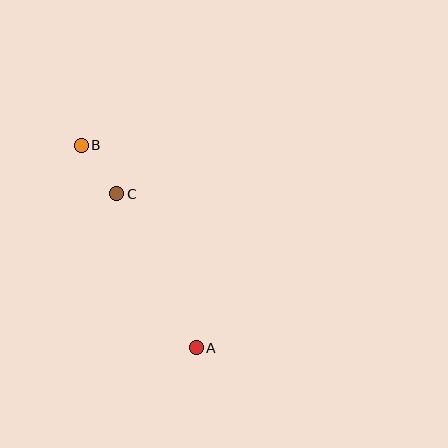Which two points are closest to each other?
Points B and C are closest to each other.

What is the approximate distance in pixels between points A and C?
The distance between A and C is approximately 173 pixels.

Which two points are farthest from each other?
Points A and B are farthest from each other.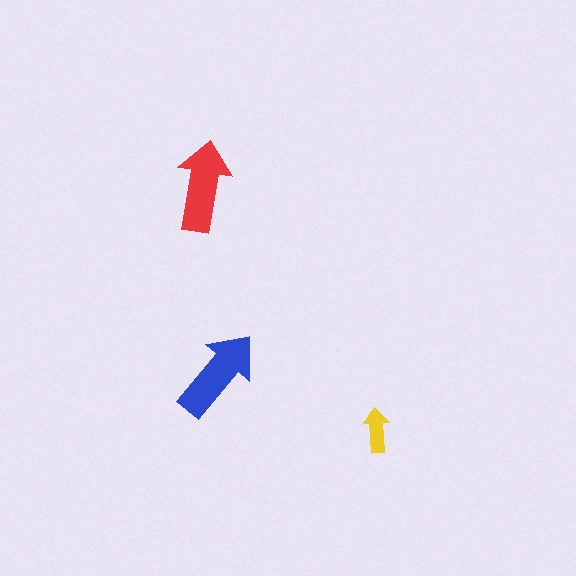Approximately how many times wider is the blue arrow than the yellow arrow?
About 2 times wider.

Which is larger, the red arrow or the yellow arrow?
The red one.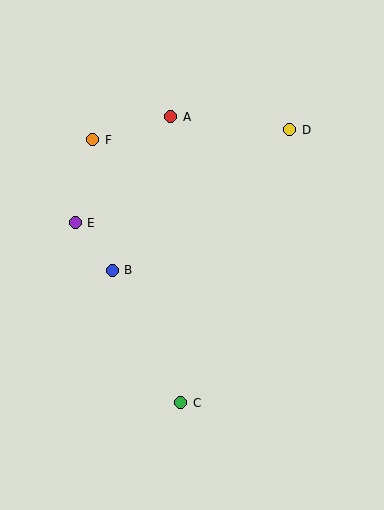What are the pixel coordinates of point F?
Point F is at (93, 140).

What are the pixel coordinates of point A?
Point A is at (171, 117).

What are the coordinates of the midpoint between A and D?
The midpoint between A and D is at (230, 123).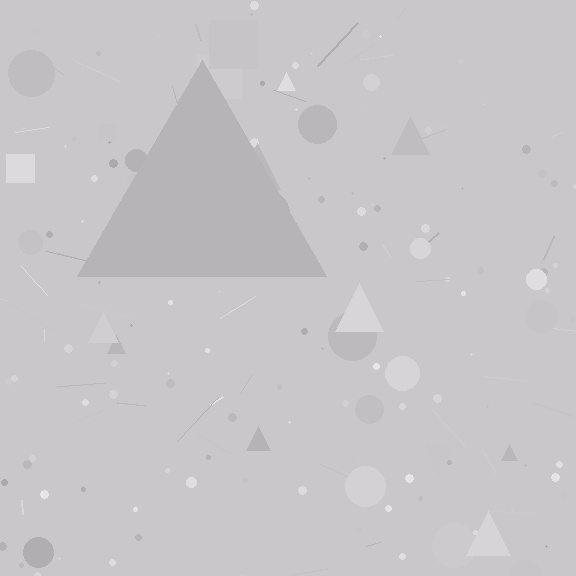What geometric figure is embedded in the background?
A triangle is embedded in the background.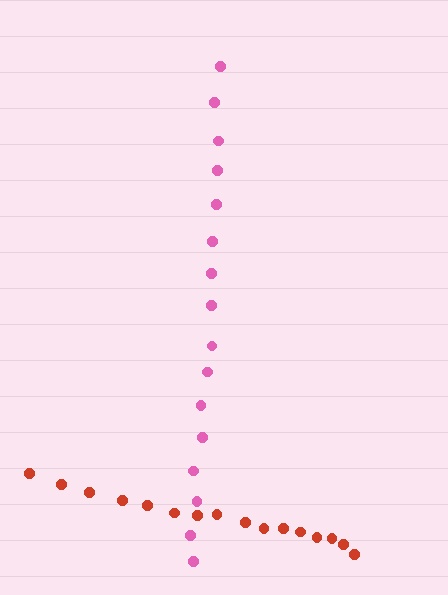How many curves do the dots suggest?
There are 2 distinct paths.